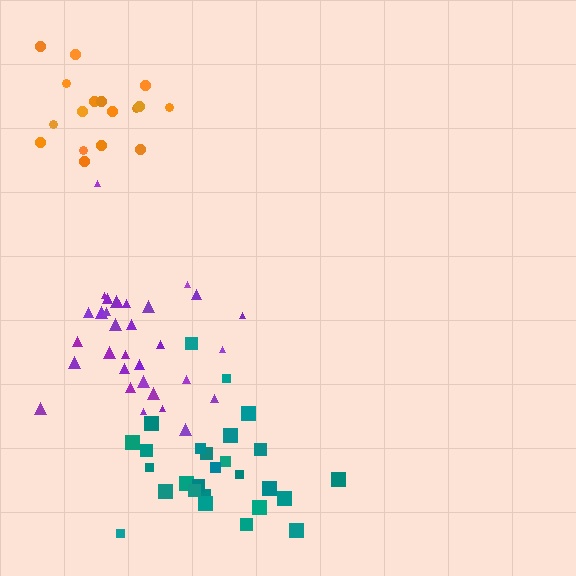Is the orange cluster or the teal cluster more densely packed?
Teal.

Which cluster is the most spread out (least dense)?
Orange.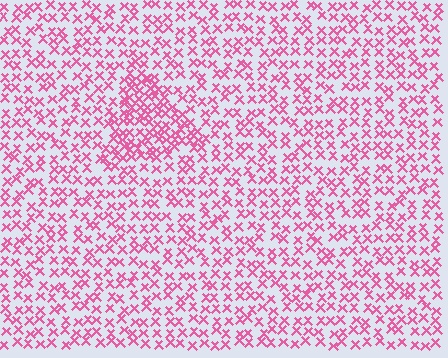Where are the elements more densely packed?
The elements are more densely packed inside the triangle boundary.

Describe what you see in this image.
The image contains small pink elements arranged at two different densities. A triangle-shaped region is visible where the elements are more densely packed than the surrounding area.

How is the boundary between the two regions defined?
The boundary is defined by a change in element density (approximately 1.9x ratio). All elements are the same color, size, and shape.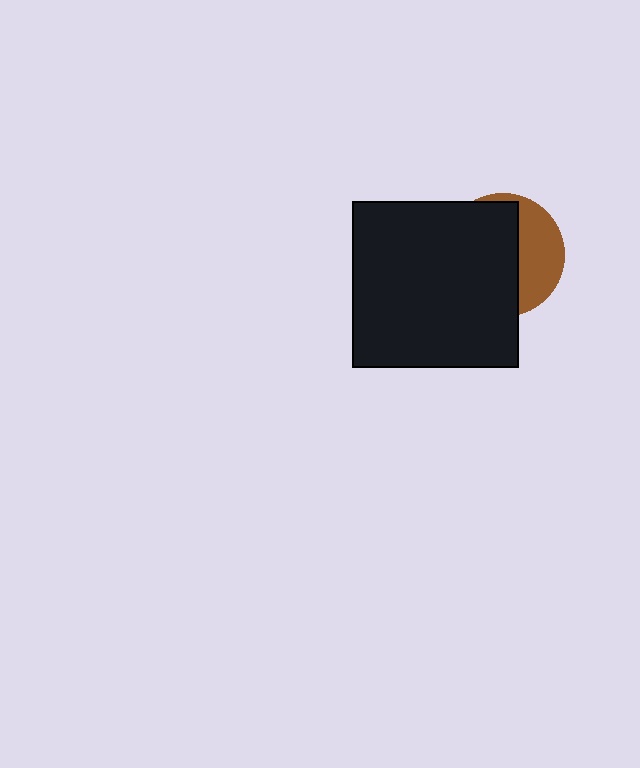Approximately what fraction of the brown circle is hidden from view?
Roughly 64% of the brown circle is hidden behind the black square.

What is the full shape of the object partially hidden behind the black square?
The partially hidden object is a brown circle.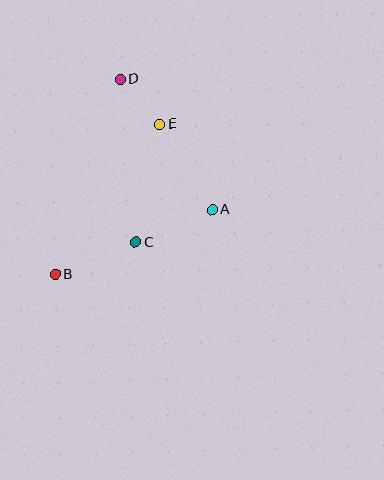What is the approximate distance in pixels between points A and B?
The distance between A and B is approximately 170 pixels.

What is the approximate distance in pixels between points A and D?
The distance between A and D is approximately 160 pixels.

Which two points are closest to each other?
Points D and E are closest to each other.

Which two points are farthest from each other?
Points B and D are farthest from each other.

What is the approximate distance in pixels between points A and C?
The distance between A and C is approximately 83 pixels.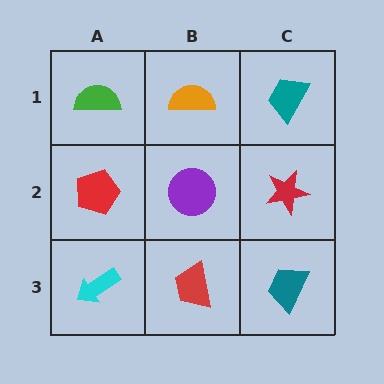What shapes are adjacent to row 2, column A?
A green semicircle (row 1, column A), a cyan arrow (row 3, column A), a purple circle (row 2, column B).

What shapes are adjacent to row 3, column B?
A purple circle (row 2, column B), a cyan arrow (row 3, column A), a teal trapezoid (row 3, column C).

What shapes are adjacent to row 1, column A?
A red pentagon (row 2, column A), an orange semicircle (row 1, column B).